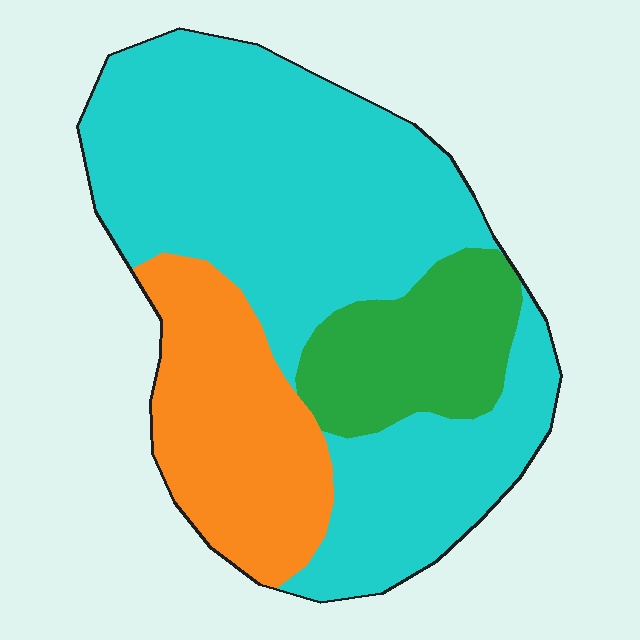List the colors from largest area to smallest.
From largest to smallest: cyan, orange, green.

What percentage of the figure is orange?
Orange covers around 20% of the figure.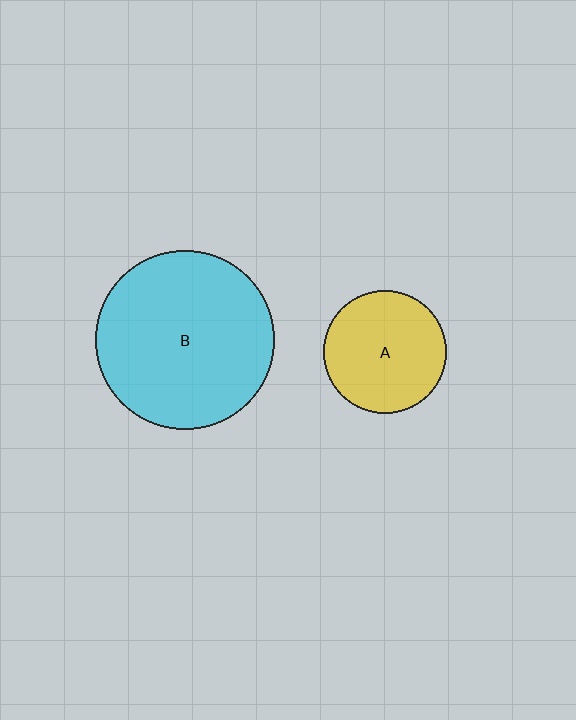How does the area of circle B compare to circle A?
Approximately 2.1 times.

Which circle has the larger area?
Circle B (cyan).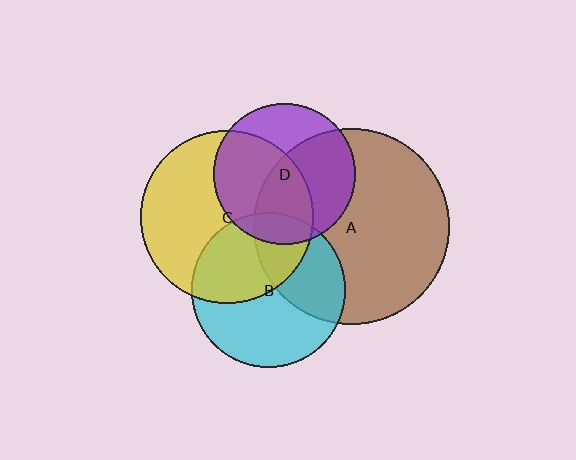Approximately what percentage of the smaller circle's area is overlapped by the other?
Approximately 35%.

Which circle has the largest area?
Circle A (brown).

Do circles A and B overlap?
Yes.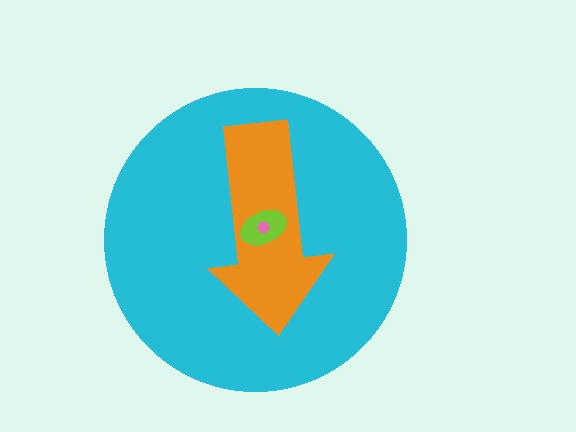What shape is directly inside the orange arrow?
The lime ellipse.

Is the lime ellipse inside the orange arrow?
Yes.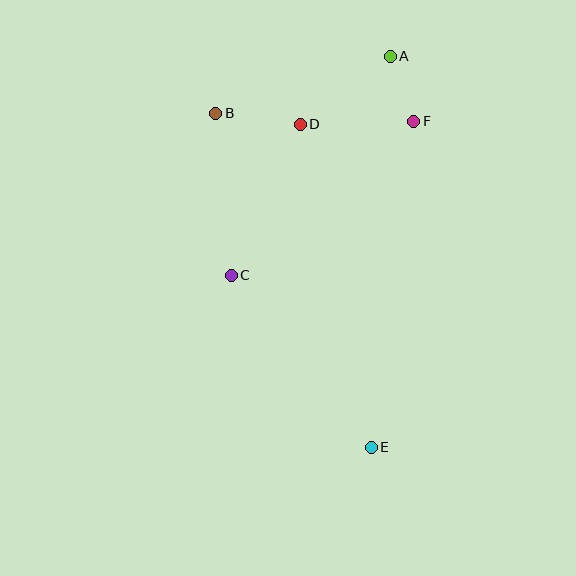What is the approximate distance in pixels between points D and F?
The distance between D and F is approximately 114 pixels.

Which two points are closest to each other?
Points A and F are closest to each other.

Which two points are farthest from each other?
Points A and E are farthest from each other.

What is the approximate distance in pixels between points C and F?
The distance between C and F is approximately 239 pixels.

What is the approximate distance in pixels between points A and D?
The distance between A and D is approximately 113 pixels.